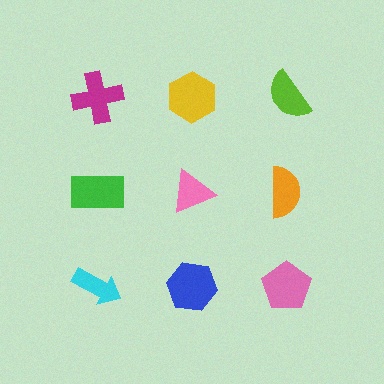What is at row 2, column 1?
A green rectangle.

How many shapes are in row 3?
3 shapes.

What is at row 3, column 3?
A pink pentagon.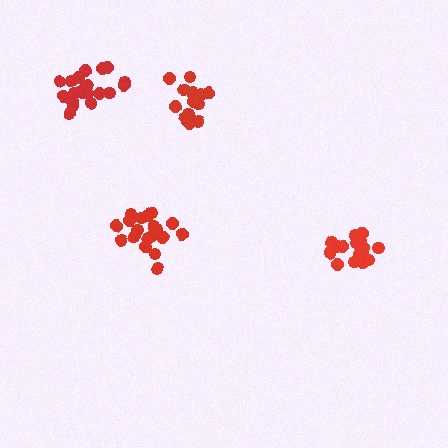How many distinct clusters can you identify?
There are 4 distinct clusters.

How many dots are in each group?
Group 1: 20 dots, Group 2: 19 dots, Group 3: 15 dots, Group 4: 21 dots (75 total).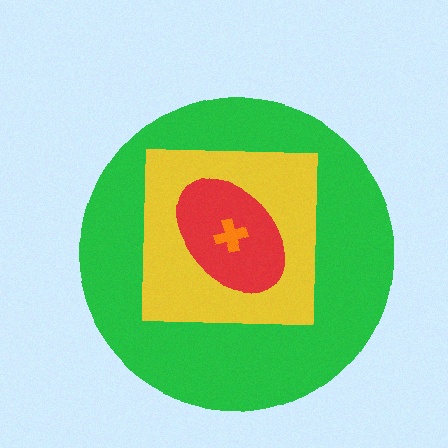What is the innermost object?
The orange cross.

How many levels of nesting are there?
4.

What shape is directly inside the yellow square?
The red ellipse.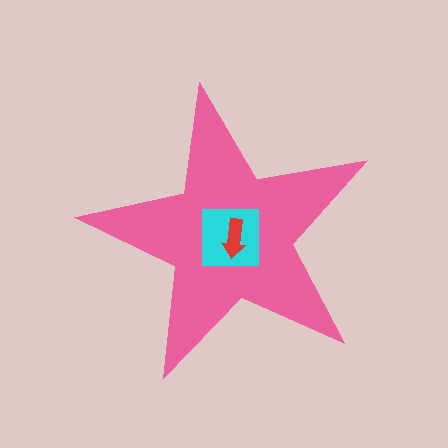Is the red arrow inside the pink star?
Yes.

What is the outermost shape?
The pink star.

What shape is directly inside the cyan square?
The red arrow.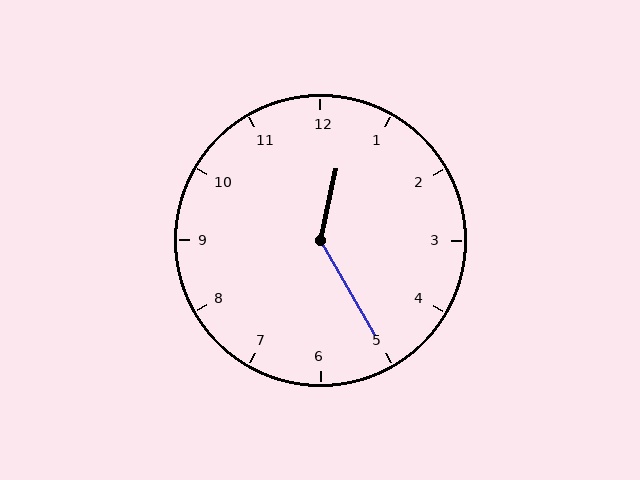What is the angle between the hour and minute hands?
Approximately 138 degrees.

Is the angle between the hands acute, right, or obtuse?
It is obtuse.